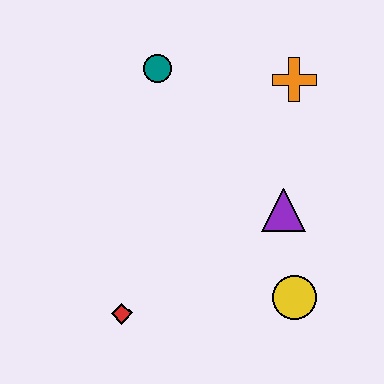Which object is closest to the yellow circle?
The purple triangle is closest to the yellow circle.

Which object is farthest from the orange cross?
The red diamond is farthest from the orange cross.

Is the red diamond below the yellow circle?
Yes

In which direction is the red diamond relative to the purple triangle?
The red diamond is to the left of the purple triangle.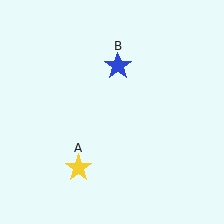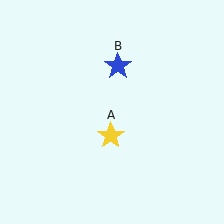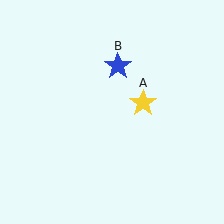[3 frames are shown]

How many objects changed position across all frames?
1 object changed position: yellow star (object A).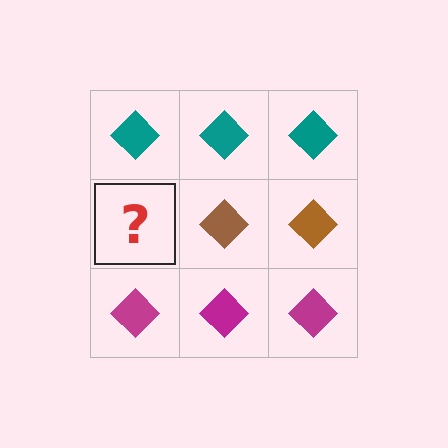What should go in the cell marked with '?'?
The missing cell should contain a brown diamond.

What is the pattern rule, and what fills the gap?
The rule is that each row has a consistent color. The gap should be filled with a brown diamond.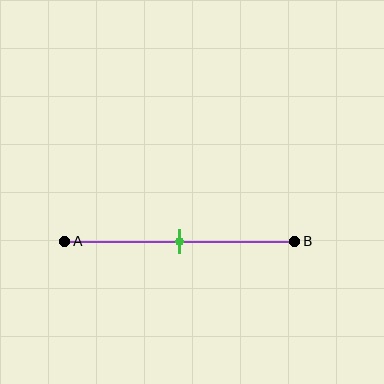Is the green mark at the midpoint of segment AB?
Yes, the mark is approximately at the midpoint.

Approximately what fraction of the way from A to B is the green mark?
The green mark is approximately 50% of the way from A to B.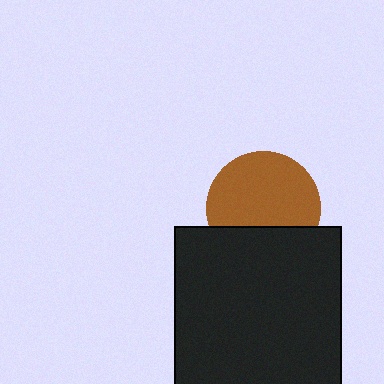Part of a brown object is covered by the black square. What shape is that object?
It is a circle.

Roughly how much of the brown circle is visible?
Most of it is visible (roughly 69%).